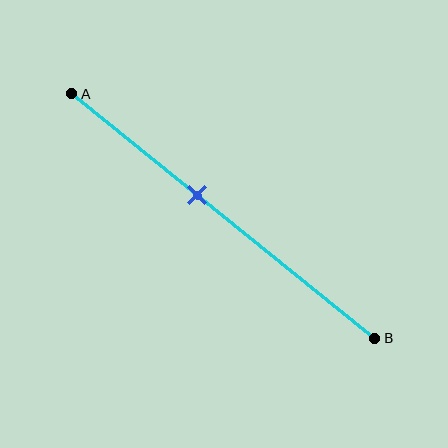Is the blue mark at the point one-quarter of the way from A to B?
No, the mark is at about 40% from A, not at the 25% one-quarter point.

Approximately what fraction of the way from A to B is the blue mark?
The blue mark is approximately 40% of the way from A to B.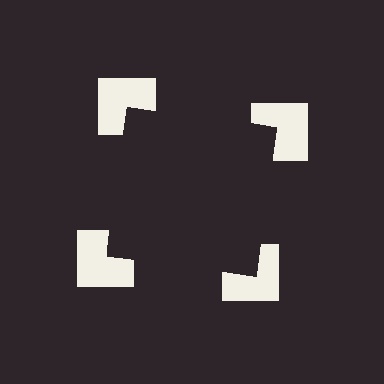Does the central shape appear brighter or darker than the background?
It typically appears slightly darker than the background, even though no actual brightness change is drawn.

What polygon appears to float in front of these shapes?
An illusory square — its edges are inferred from the aligned wedge cuts in the notched squares, not physically drawn.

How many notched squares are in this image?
There are 4 — one at each vertex of the illusory square.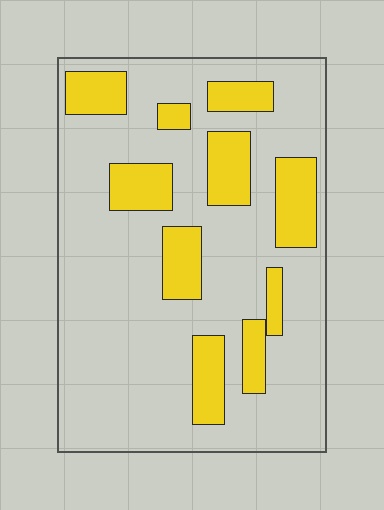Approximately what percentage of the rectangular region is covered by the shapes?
Approximately 25%.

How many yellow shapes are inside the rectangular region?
10.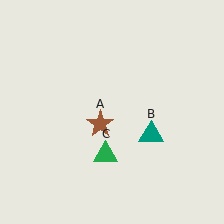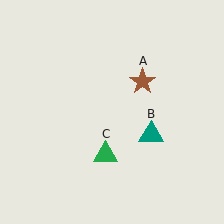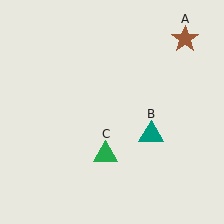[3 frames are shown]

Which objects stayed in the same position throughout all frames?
Teal triangle (object B) and green triangle (object C) remained stationary.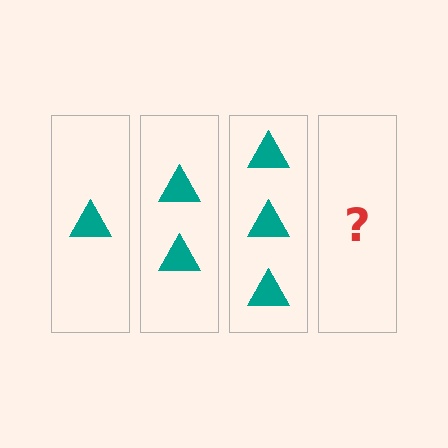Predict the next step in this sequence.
The next step is 4 triangles.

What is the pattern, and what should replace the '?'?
The pattern is that each step adds one more triangle. The '?' should be 4 triangles.